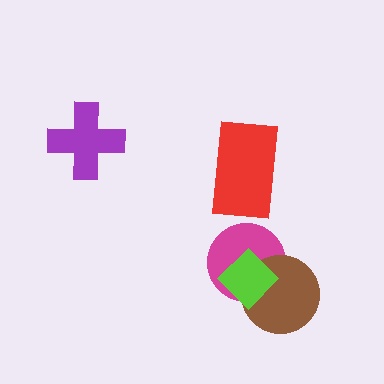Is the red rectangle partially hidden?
No, no other shape covers it.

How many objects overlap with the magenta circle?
2 objects overlap with the magenta circle.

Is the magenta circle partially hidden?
Yes, it is partially covered by another shape.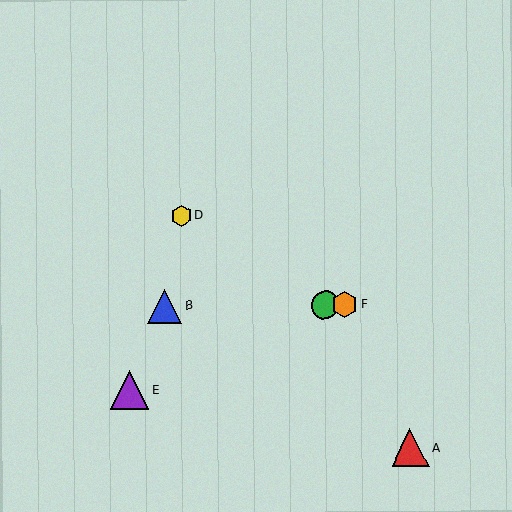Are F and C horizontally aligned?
Yes, both are at y≈305.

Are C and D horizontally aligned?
No, C is at y≈305 and D is at y≈215.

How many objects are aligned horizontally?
3 objects (B, C, F) are aligned horizontally.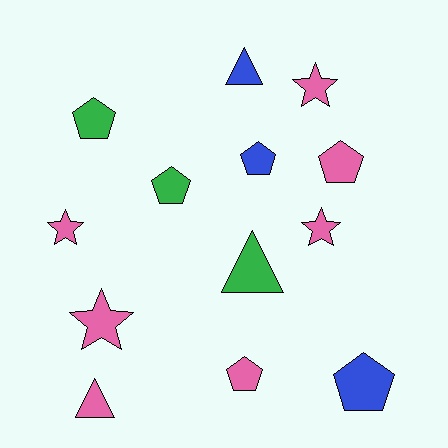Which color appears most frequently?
Pink, with 7 objects.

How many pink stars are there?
There are 4 pink stars.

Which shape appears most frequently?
Pentagon, with 6 objects.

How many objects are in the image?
There are 13 objects.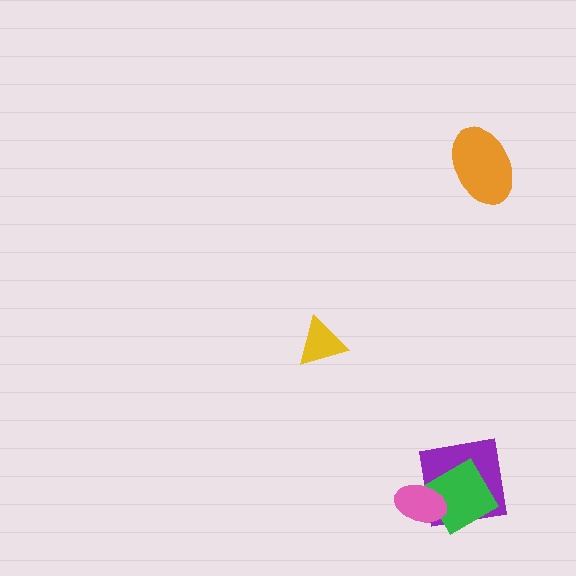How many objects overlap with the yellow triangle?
0 objects overlap with the yellow triangle.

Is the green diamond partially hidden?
Yes, it is partially covered by another shape.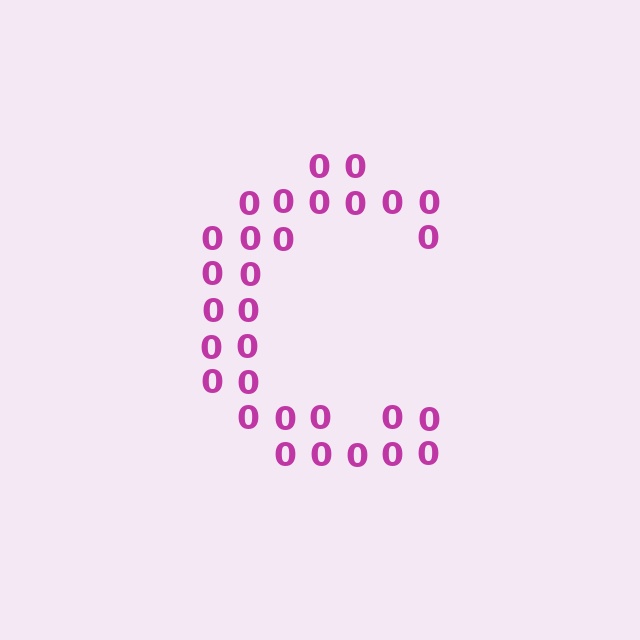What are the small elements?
The small elements are digit 0's.